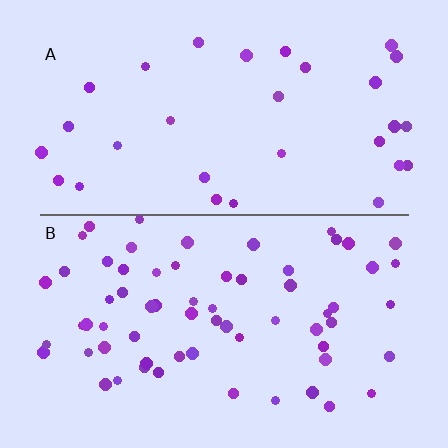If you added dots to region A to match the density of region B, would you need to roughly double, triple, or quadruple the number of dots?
Approximately double.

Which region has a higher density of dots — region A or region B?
B (the bottom).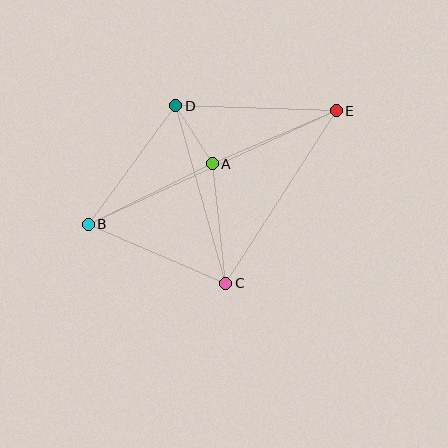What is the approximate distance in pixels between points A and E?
The distance between A and E is approximately 135 pixels.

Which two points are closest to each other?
Points A and D are closest to each other.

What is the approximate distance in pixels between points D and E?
The distance between D and E is approximately 161 pixels.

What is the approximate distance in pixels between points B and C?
The distance between B and C is approximately 150 pixels.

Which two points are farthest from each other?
Points B and E are farthest from each other.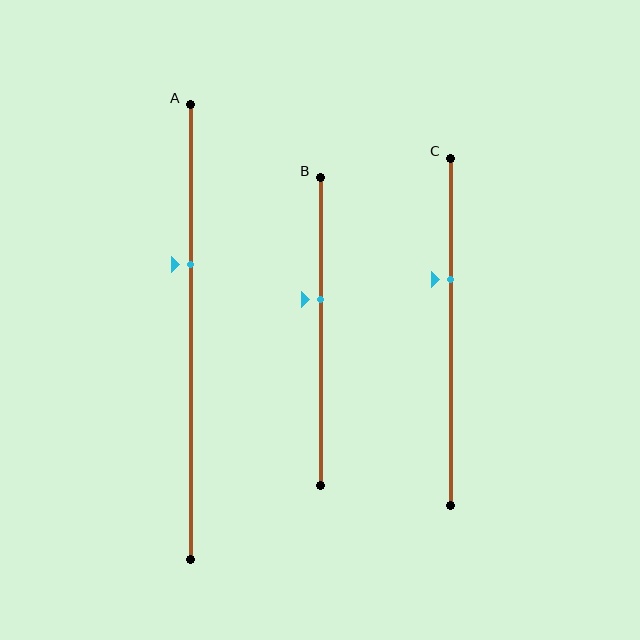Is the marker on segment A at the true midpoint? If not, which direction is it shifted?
No, the marker on segment A is shifted upward by about 15% of the segment length.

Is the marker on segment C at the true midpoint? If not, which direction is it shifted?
No, the marker on segment C is shifted upward by about 15% of the segment length.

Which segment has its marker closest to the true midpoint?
Segment B has its marker closest to the true midpoint.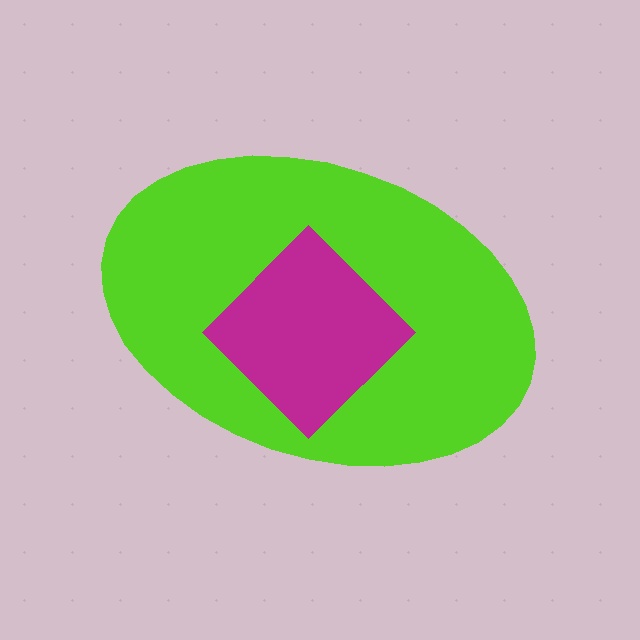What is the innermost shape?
The magenta diamond.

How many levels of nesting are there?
2.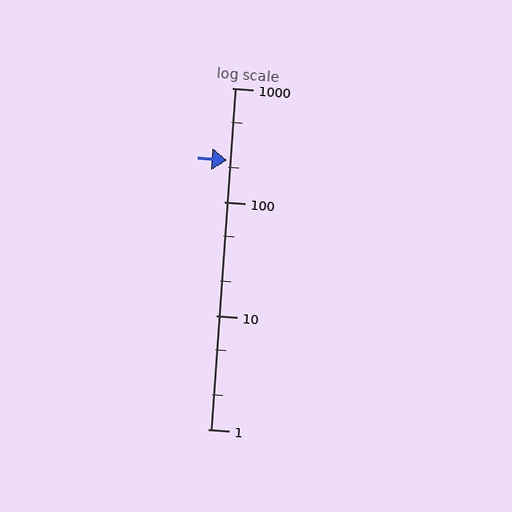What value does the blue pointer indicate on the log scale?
The pointer indicates approximately 230.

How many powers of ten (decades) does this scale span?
The scale spans 3 decades, from 1 to 1000.